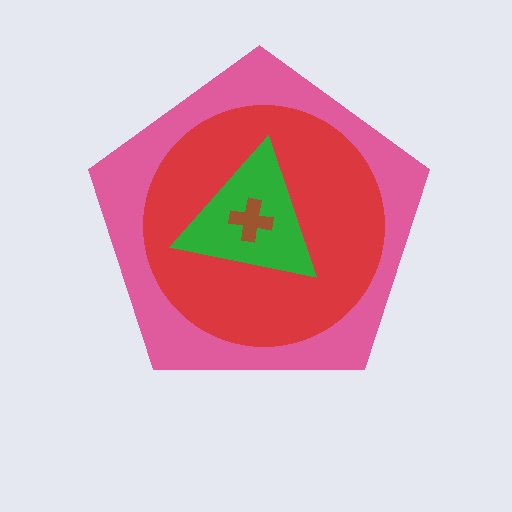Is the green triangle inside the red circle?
Yes.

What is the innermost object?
The brown cross.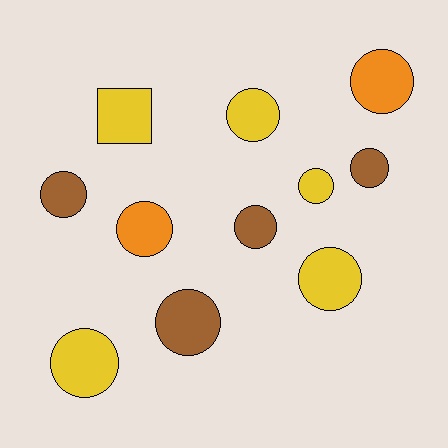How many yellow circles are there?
There are 4 yellow circles.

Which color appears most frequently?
Yellow, with 5 objects.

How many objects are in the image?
There are 11 objects.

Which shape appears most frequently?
Circle, with 10 objects.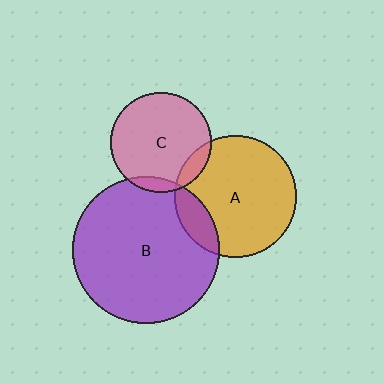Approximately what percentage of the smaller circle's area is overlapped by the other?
Approximately 10%.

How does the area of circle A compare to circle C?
Approximately 1.5 times.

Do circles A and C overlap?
Yes.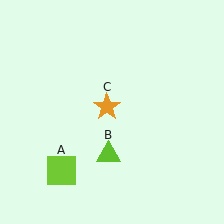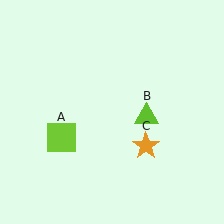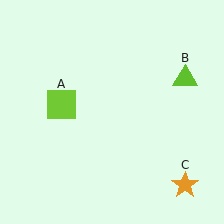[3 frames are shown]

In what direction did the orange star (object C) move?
The orange star (object C) moved down and to the right.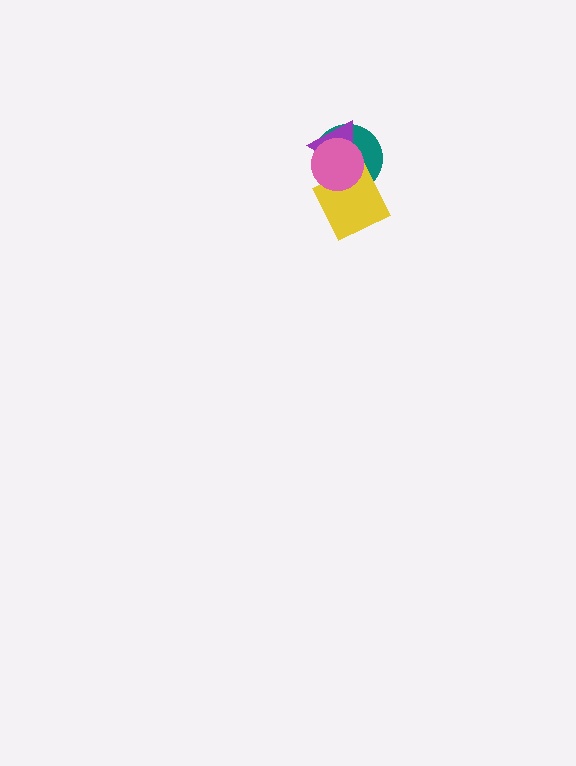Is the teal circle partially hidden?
Yes, it is partially covered by another shape.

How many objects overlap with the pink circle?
3 objects overlap with the pink circle.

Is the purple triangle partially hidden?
Yes, it is partially covered by another shape.